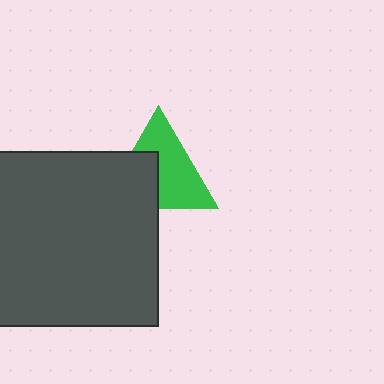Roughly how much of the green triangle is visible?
About half of it is visible (roughly 59%).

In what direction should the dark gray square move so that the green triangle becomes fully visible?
The dark gray square should move toward the lower-left. That is the shortest direction to clear the overlap and leave the green triangle fully visible.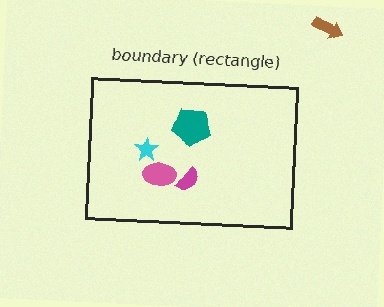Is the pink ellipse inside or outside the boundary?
Inside.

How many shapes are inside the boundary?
4 inside, 1 outside.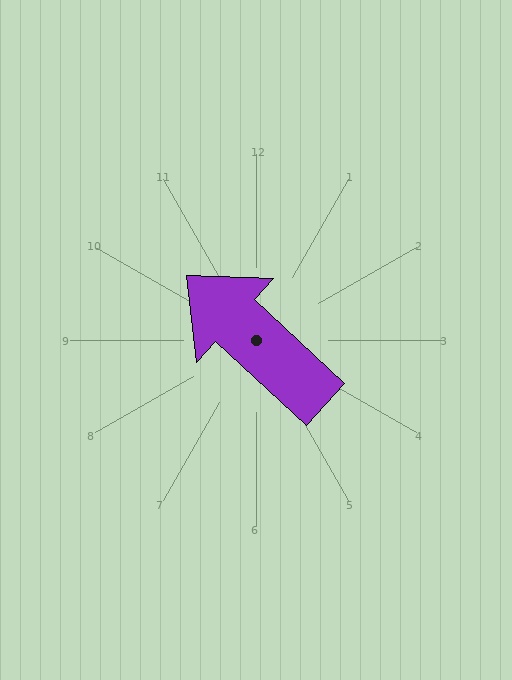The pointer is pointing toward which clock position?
Roughly 10 o'clock.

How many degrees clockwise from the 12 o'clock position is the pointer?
Approximately 313 degrees.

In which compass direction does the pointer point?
Northwest.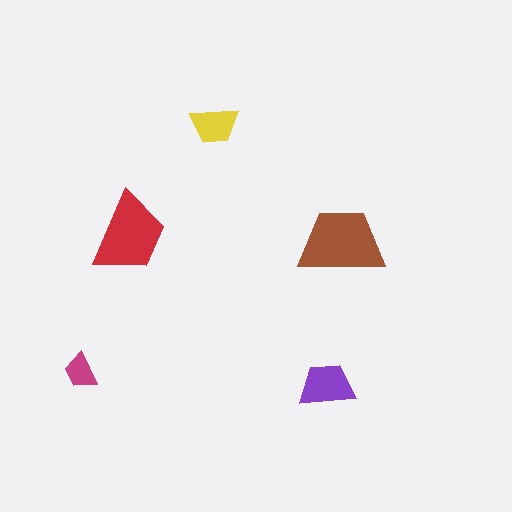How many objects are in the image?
There are 5 objects in the image.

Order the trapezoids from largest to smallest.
the brown one, the red one, the purple one, the yellow one, the magenta one.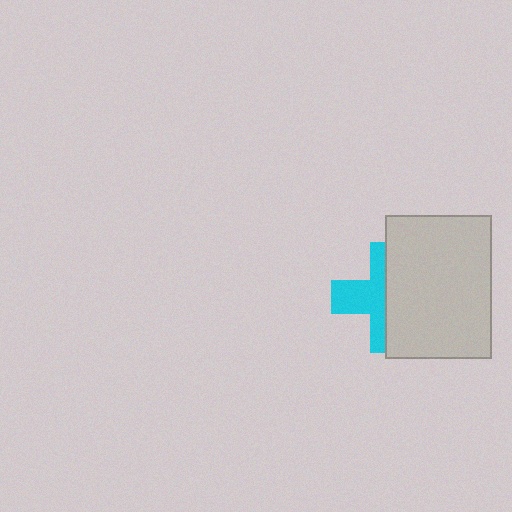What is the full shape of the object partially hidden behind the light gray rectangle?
The partially hidden object is a cyan cross.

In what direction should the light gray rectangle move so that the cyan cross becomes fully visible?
The light gray rectangle should move right. That is the shortest direction to clear the overlap and leave the cyan cross fully visible.